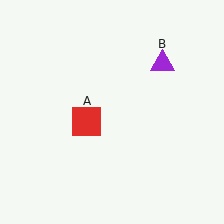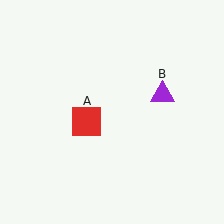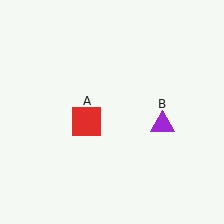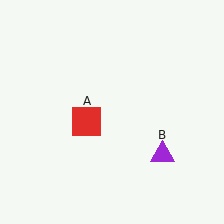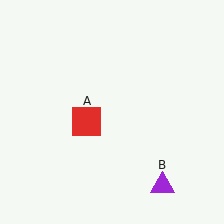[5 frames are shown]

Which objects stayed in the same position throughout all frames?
Red square (object A) remained stationary.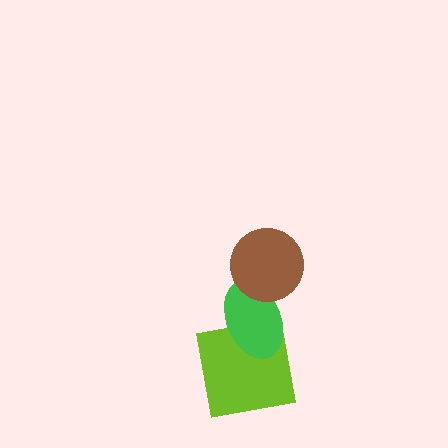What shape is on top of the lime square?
The green ellipse is on top of the lime square.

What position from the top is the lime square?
The lime square is 3rd from the top.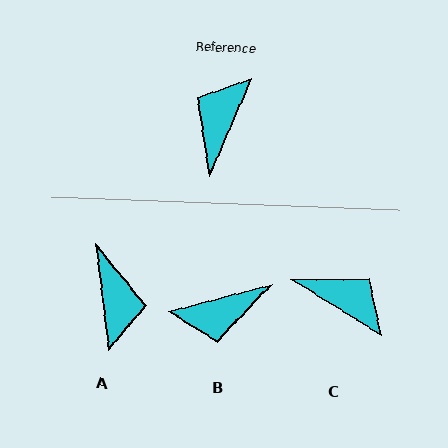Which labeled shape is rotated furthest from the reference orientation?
A, about 150 degrees away.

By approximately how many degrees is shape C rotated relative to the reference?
Approximately 98 degrees clockwise.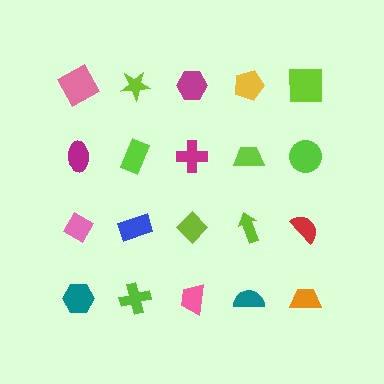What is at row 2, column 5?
A lime circle.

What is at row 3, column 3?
A lime diamond.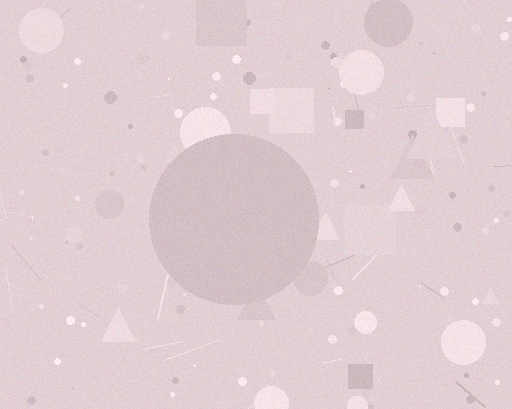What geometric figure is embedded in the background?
A circle is embedded in the background.